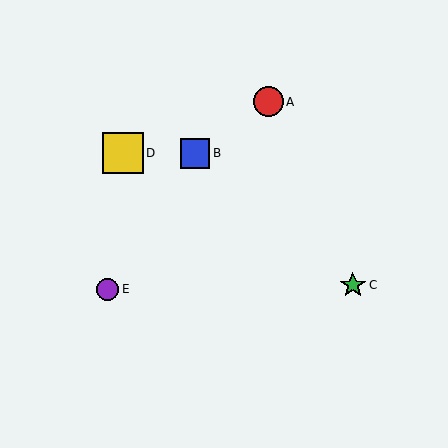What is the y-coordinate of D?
Object D is at y≈153.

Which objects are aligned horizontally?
Objects B, D are aligned horizontally.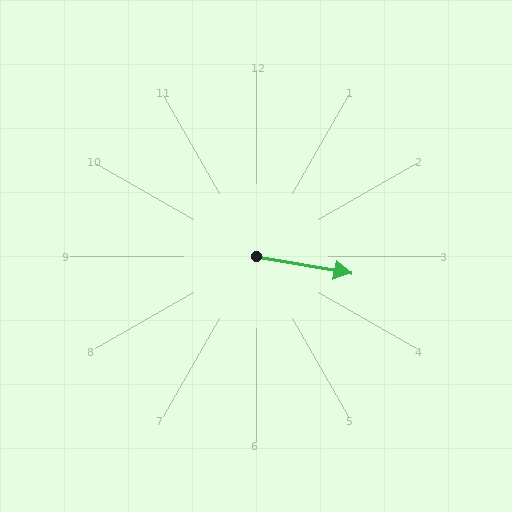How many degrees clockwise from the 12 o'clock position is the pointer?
Approximately 100 degrees.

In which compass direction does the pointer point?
East.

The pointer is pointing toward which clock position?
Roughly 3 o'clock.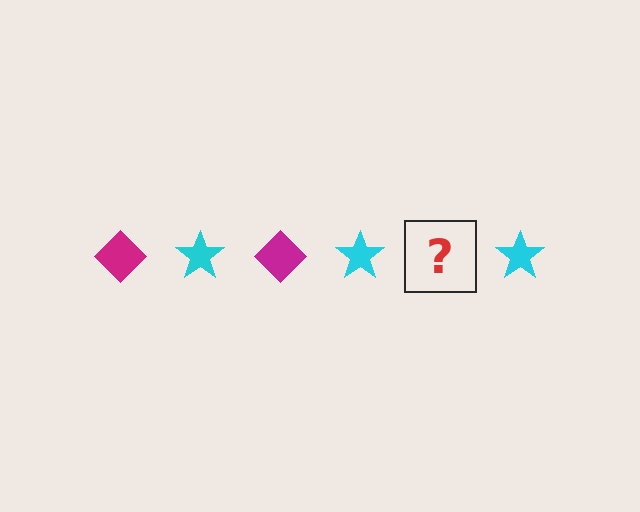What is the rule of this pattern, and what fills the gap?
The rule is that the pattern alternates between magenta diamond and cyan star. The gap should be filled with a magenta diamond.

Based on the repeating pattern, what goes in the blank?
The blank should be a magenta diamond.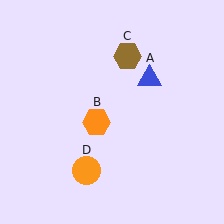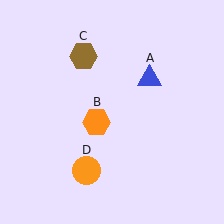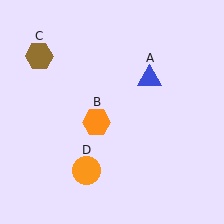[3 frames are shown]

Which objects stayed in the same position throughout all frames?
Blue triangle (object A) and orange hexagon (object B) and orange circle (object D) remained stationary.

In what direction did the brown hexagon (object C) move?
The brown hexagon (object C) moved left.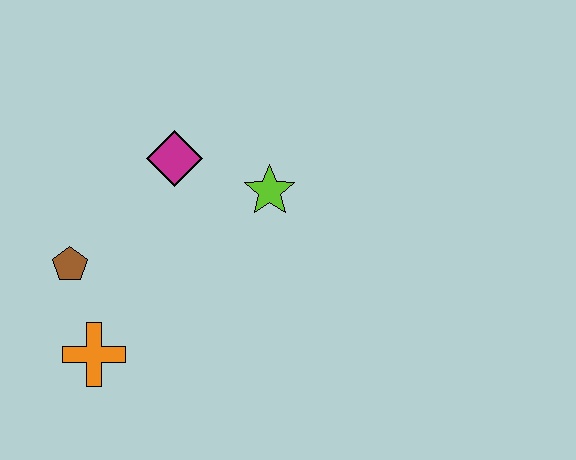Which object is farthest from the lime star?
The orange cross is farthest from the lime star.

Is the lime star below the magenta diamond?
Yes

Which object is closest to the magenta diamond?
The lime star is closest to the magenta diamond.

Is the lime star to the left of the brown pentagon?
No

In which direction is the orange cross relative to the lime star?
The orange cross is to the left of the lime star.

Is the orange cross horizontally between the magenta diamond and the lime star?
No